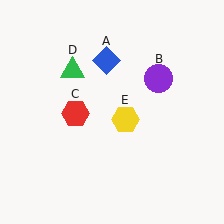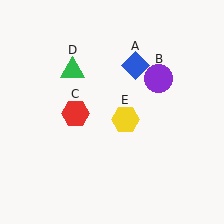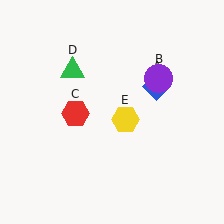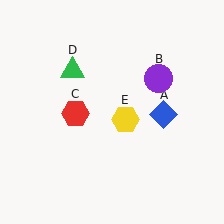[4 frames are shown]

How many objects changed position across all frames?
1 object changed position: blue diamond (object A).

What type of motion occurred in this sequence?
The blue diamond (object A) rotated clockwise around the center of the scene.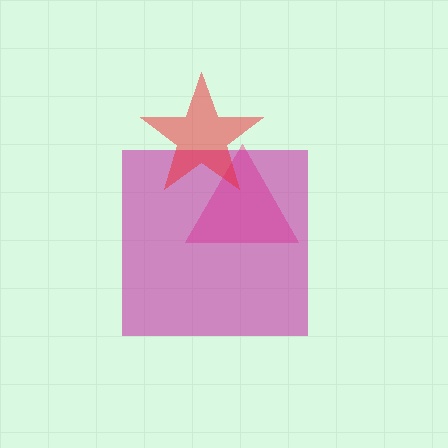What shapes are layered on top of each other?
The layered shapes are: a pink triangle, a magenta square, a red star.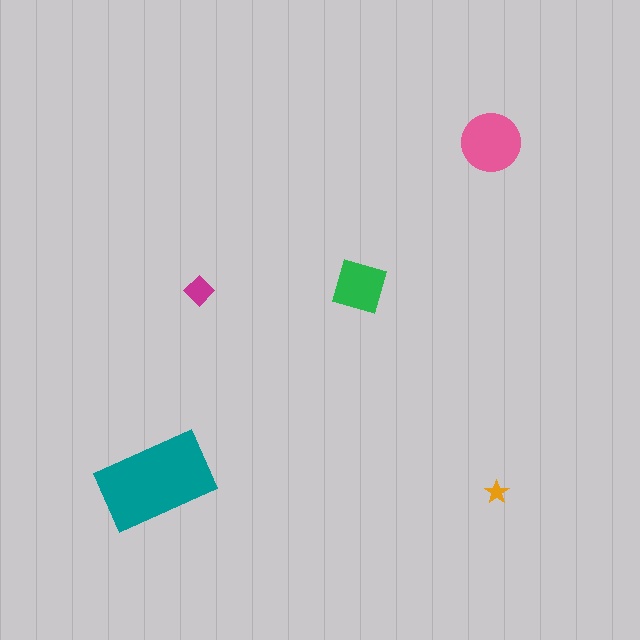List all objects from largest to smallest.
The teal rectangle, the pink circle, the green square, the magenta diamond, the orange star.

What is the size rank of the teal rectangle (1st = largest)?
1st.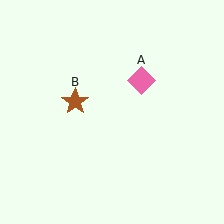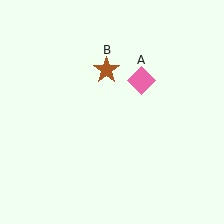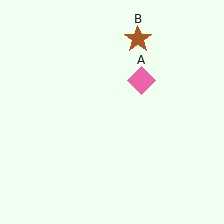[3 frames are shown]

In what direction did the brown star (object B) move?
The brown star (object B) moved up and to the right.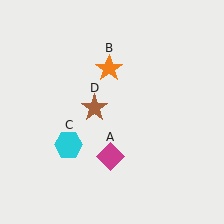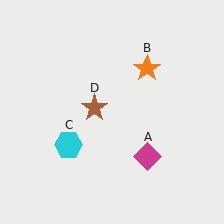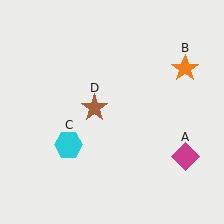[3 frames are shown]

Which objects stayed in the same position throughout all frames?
Cyan hexagon (object C) and brown star (object D) remained stationary.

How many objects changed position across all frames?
2 objects changed position: magenta diamond (object A), orange star (object B).